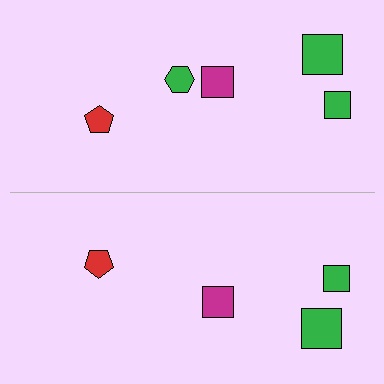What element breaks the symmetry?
A green hexagon is missing from the bottom side.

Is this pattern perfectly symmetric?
No, the pattern is not perfectly symmetric. A green hexagon is missing from the bottom side.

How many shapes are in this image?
There are 9 shapes in this image.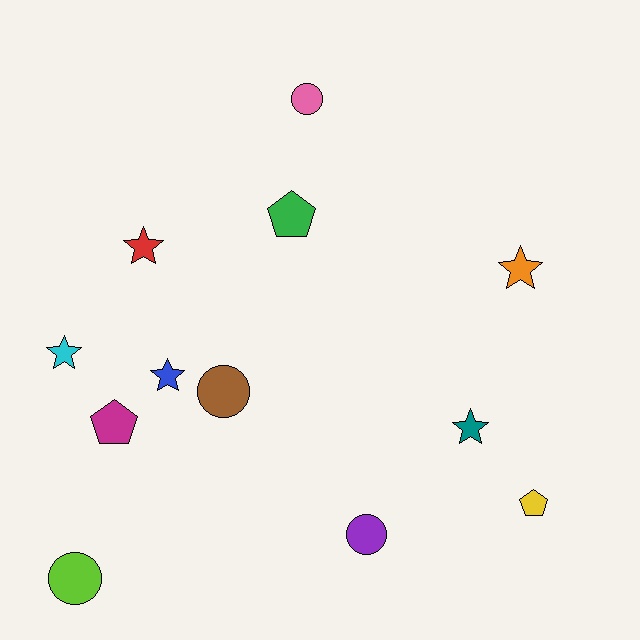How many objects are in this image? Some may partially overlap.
There are 12 objects.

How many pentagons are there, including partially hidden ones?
There are 3 pentagons.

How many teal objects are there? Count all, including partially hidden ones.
There is 1 teal object.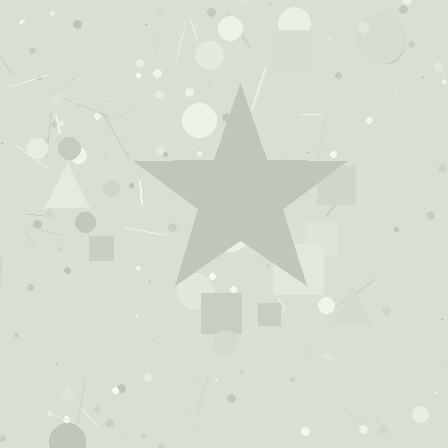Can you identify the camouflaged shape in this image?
The camouflaged shape is a star.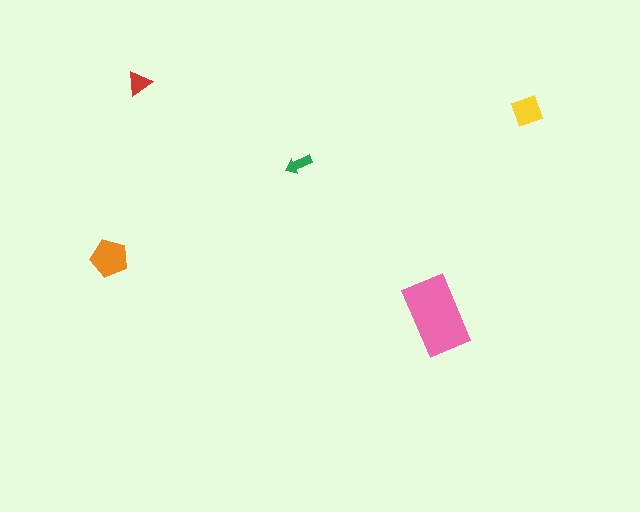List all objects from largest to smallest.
The pink rectangle, the orange pentagon, the yellow diamond, the red triangle, the green arrow.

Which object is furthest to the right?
The yellow diamond is rightmost.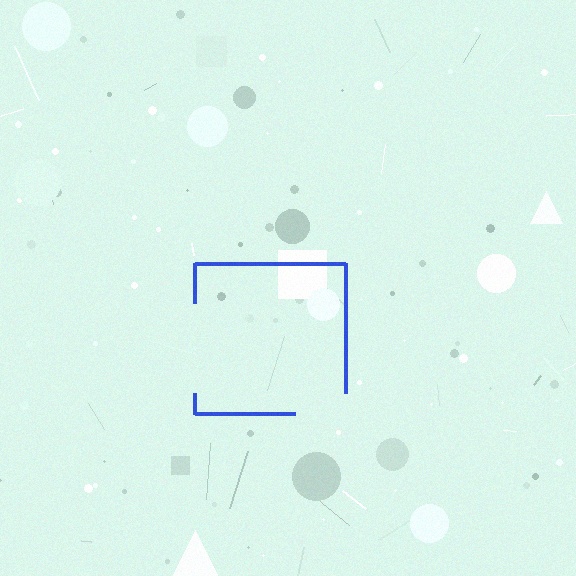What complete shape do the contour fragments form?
The contour fragments form a square.